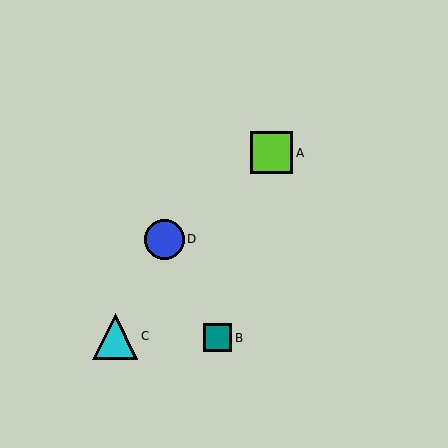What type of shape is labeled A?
Shape A is a lime square.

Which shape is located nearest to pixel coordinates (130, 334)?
The cyan triangle (labeled C) at (115, 336) is nearest to that location.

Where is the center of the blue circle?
The center of the blue circle is at (165, 239).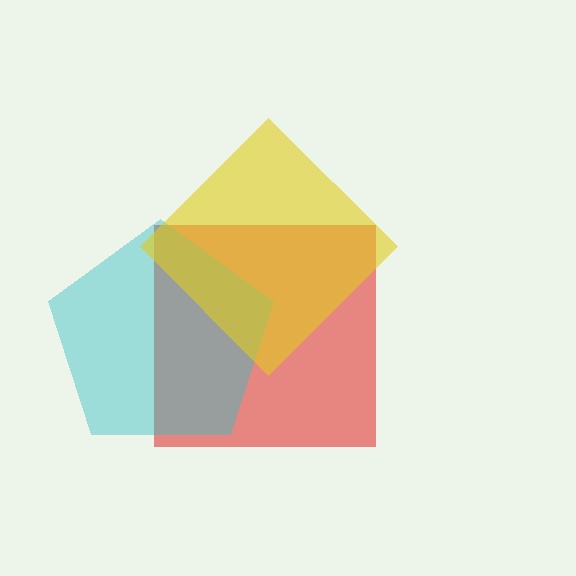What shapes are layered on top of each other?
The layered shapes are: a red square, a cyan pentagon, a yellow diamond.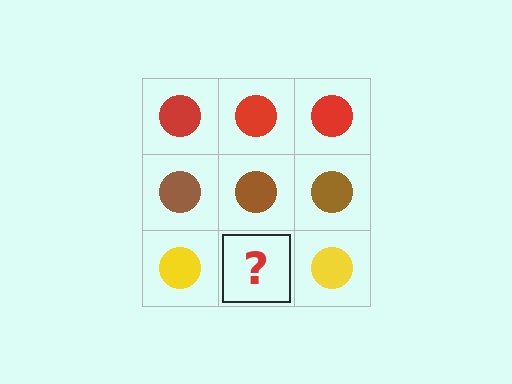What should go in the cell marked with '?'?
The missing cell should contain a yellow circle.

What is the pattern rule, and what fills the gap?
The rule is that each row has a consistent color. The gap should be filled with a yellow circle.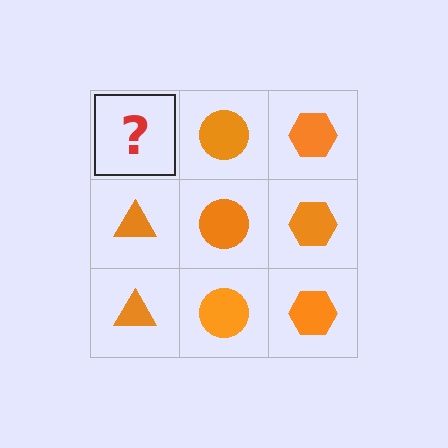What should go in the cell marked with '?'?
The missing cell should contain an orange triangle.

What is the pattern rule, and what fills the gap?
The rule is that each column has a consistent shape. The gap should be filled with an orange triangle.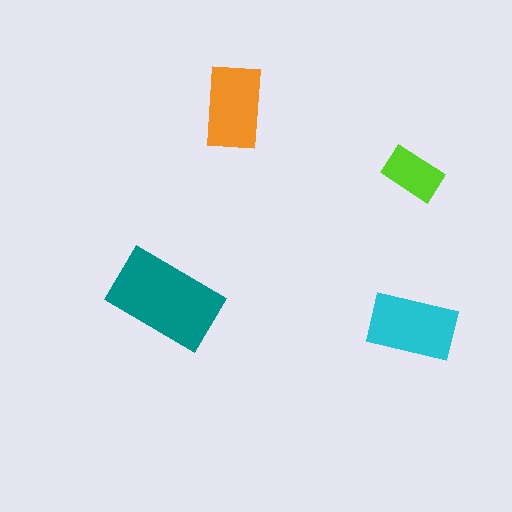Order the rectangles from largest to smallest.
the teal one, the cyan one, the orange one, the lime one.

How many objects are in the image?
There are 4 objects in the image.